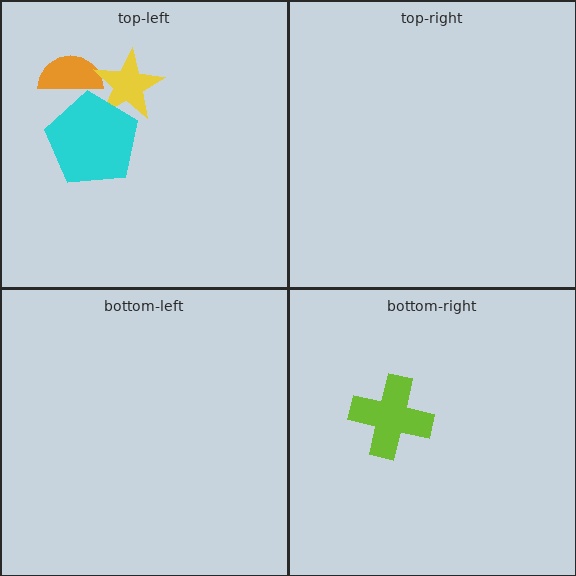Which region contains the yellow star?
The top-left region.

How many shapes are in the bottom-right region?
1.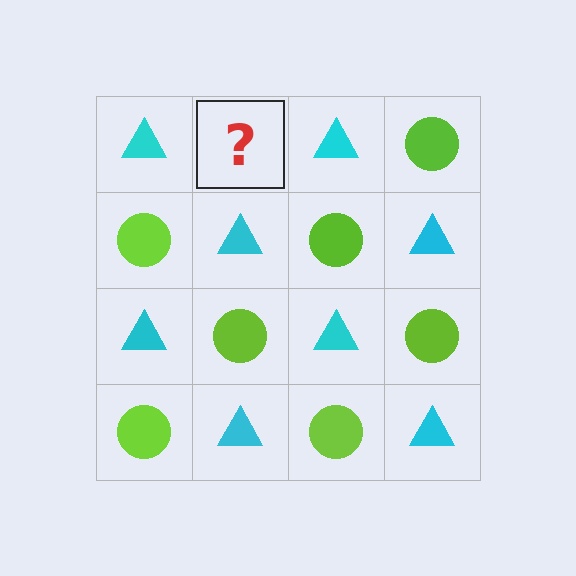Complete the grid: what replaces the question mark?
The question mark should be replaced with a lime circle.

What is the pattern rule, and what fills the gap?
The rule is that it alternates cyan triangle and lime circle in a checkerboard pattern. The gap should be filled with a lime circle.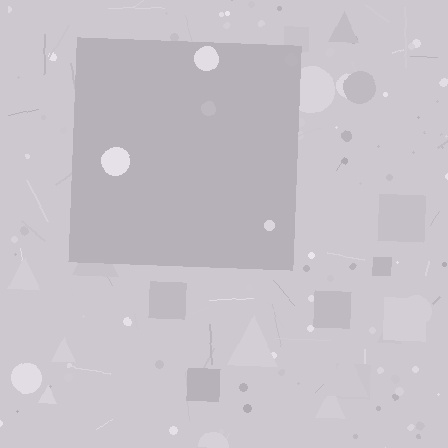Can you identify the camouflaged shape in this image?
The camouflaged shape is a square.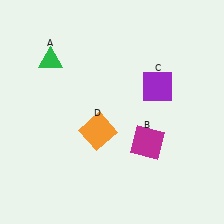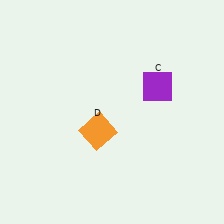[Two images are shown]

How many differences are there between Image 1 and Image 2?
There are 2 differences between the two images.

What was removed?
The green triangle (A), the magenta square (B) were removed in Image 2.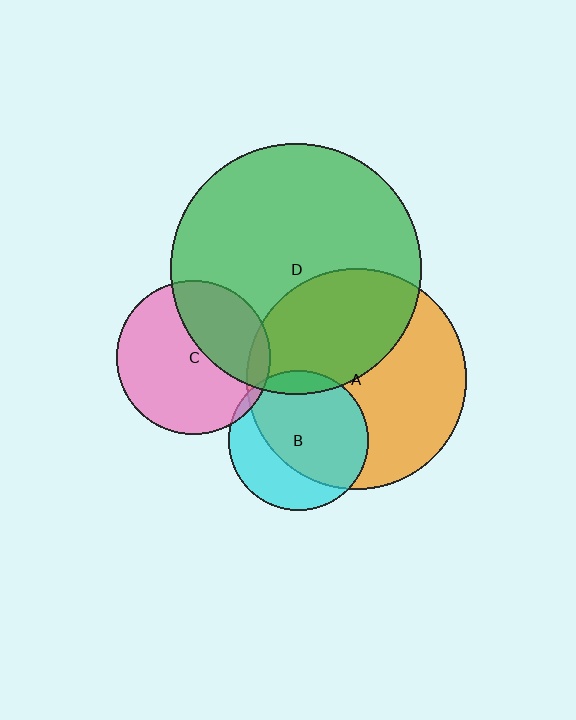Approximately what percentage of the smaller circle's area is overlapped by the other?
Approximately 5%.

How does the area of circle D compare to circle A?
Approximately 1.3 times.